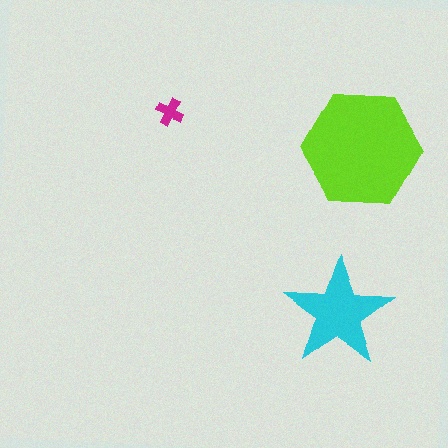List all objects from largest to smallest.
The lime hexagon, the cyan star, the magenta cross.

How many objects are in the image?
There are 3 objects in the image.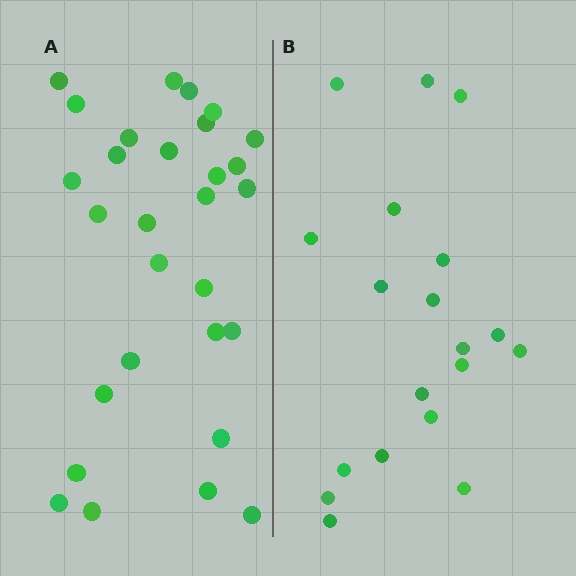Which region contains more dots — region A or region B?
Region A (the left region) has more dots.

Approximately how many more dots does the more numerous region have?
Region A has roughly 10 or so more dots than region B.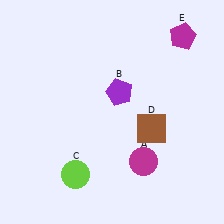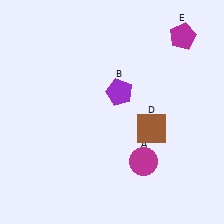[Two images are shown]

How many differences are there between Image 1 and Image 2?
There is 1 difference between the two images.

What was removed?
The lime circle (C) was removed in Image 2.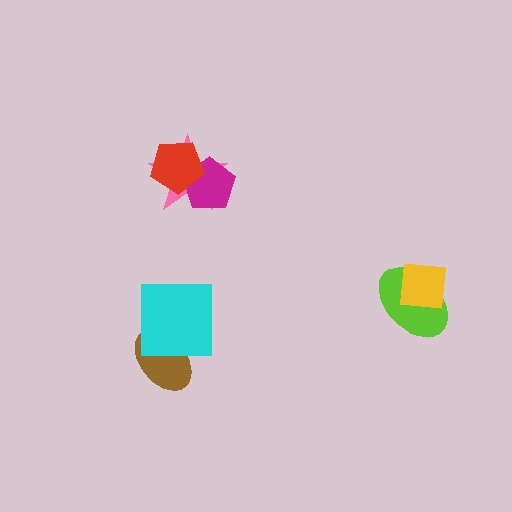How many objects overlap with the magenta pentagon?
2 objects overlap with the magenta pentagon.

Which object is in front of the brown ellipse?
The cyan square is in front of the brown ellipse.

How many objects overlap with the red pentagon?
2 objects overlap with the red pentagon.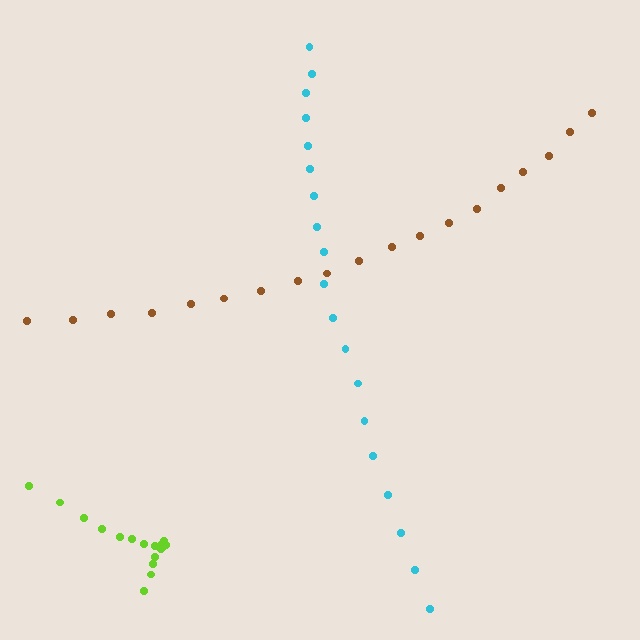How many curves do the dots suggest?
There are 3 distinct paths.